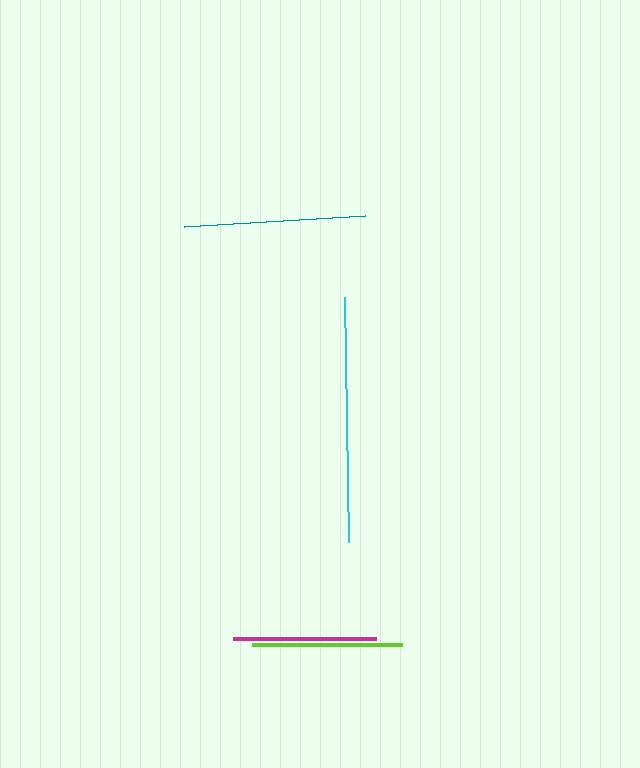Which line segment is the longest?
The cyan line is the longest at approximately 245 pixels.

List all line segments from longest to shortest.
From longest to shortest: cyan, teal, lime, magenta.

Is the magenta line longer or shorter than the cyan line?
The cyan line is longer than the magenta line.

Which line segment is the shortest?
The magenta line is the shortest at approximately 143 pixels.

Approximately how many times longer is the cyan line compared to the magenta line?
The cyan line is approximately 1.7 times the length of the magenta line.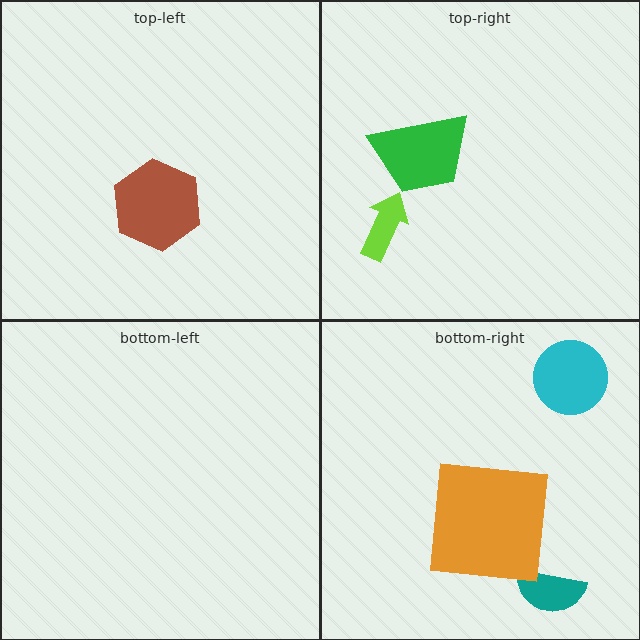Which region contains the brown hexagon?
The top-left region.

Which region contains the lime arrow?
The top-right region.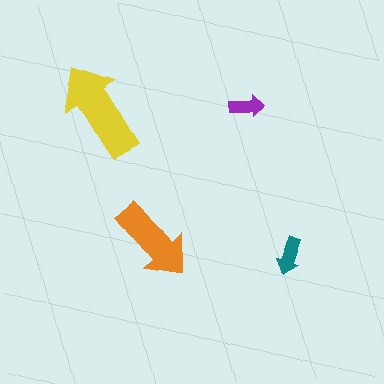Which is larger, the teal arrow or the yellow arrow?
The yellow one.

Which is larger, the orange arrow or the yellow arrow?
The yellow one.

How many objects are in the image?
There are 4 objects in the image.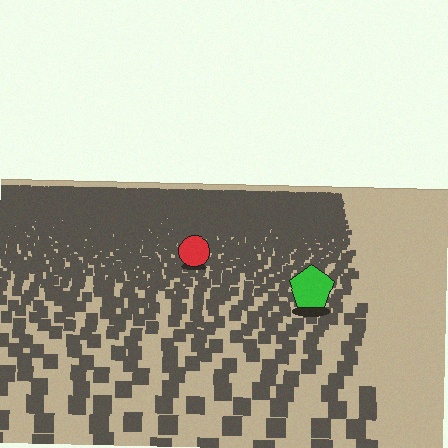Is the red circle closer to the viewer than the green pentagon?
No. The green pentagon is closer — you can tell from the texture gradient: the ground texture is coarser near it.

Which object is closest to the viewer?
The green pentagon is closest. The texture marks near it are larger and more spread out.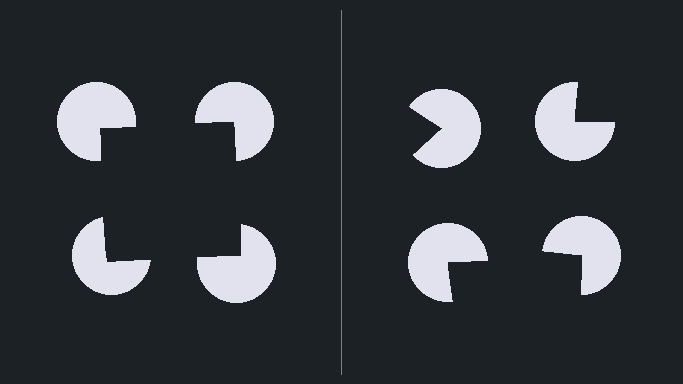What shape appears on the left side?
An illusory square.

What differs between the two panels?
The pac-man discs are positioned identically on both sides; only the wedge orientations differ. On the left they align to a square; on the right they are misaligned.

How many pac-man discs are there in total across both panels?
8 — 4 on each side.